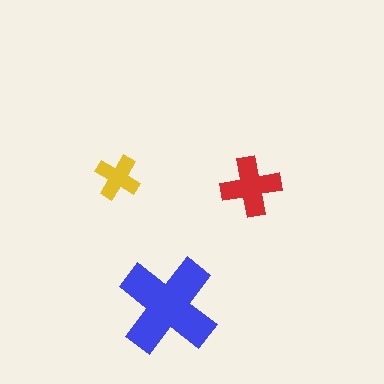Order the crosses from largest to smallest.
the blue one, the red one, the yellow one.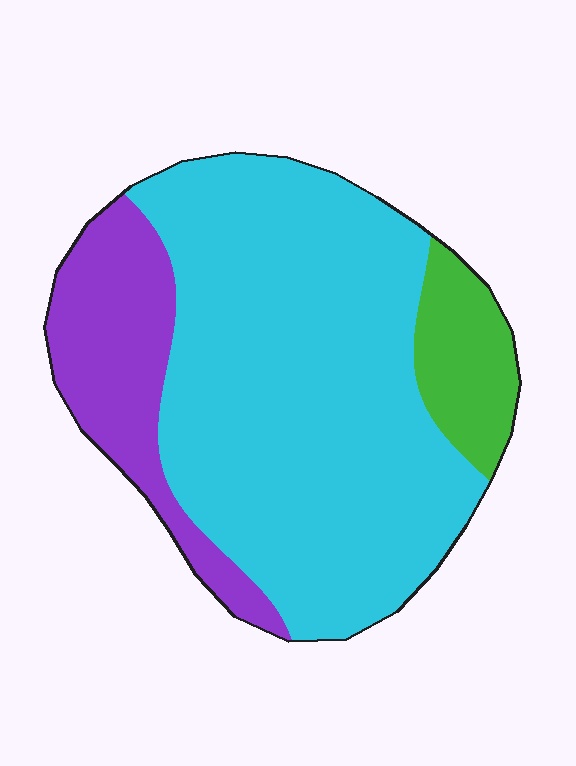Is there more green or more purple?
Purple.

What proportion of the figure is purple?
Purple takes up less than a quarter of the figure.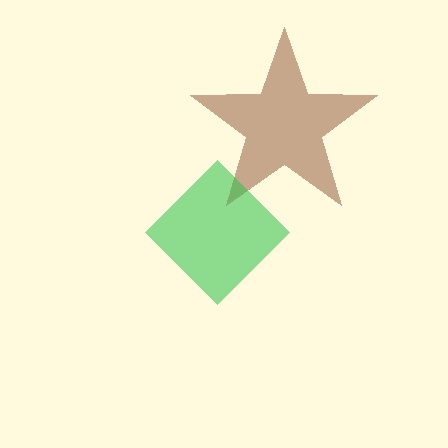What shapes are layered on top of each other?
The layered shapes are: a brown star, a green diamond.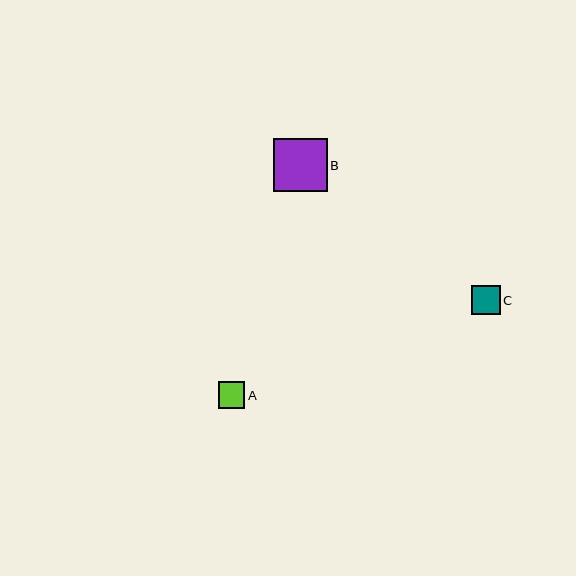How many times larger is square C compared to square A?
Square C is approximately 1.1 times the size of square A.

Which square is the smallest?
Square A is the smallest with a size of approximately 26 pixels.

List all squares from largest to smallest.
From largest to smallest: B, C, A.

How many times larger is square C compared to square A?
Square C is approximately 1.1 times the size of square A.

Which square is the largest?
Square B is the largest with a size of approximately 53 pixels.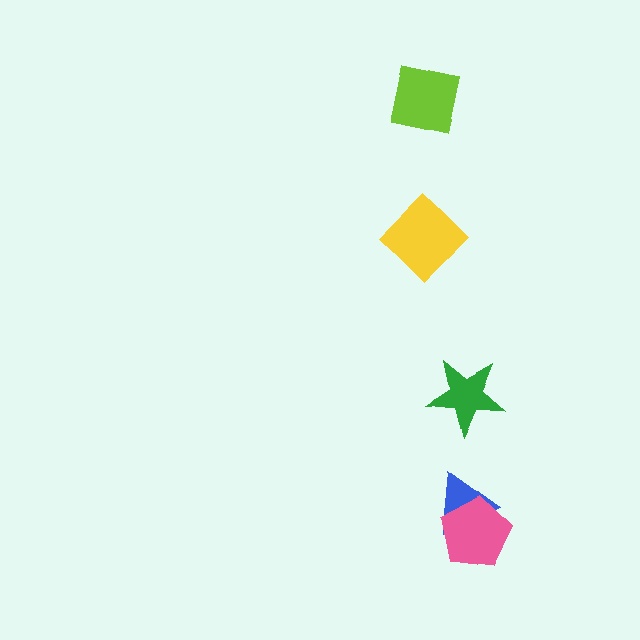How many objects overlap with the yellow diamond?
0 objects overlap with the yellow diamond.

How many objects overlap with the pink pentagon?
1 object overlaps with the pink pentagon.